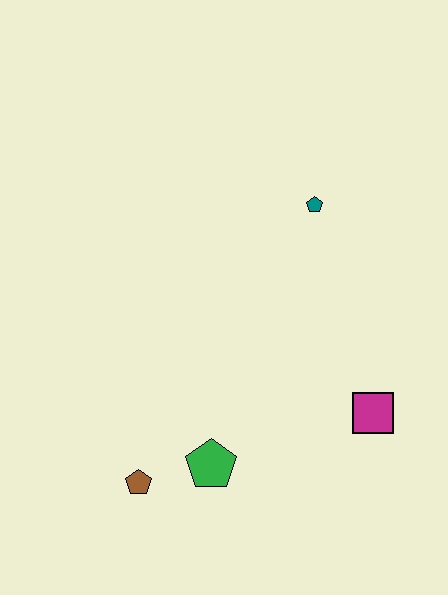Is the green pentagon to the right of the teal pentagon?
No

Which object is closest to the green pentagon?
The brown pentagon is closest to the green pentagon.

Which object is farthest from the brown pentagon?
The teal pentagon is farthest from the brown pentagon.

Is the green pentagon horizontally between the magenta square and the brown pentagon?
Yes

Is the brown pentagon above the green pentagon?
No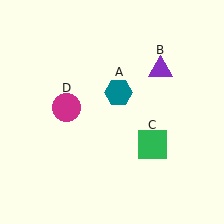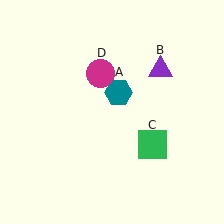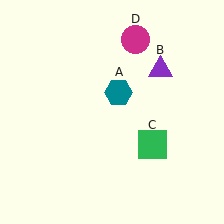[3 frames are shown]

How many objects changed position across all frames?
1 object changed position: magenta circle (object D).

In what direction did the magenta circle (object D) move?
The magenta circle (object D) moved up and to the right.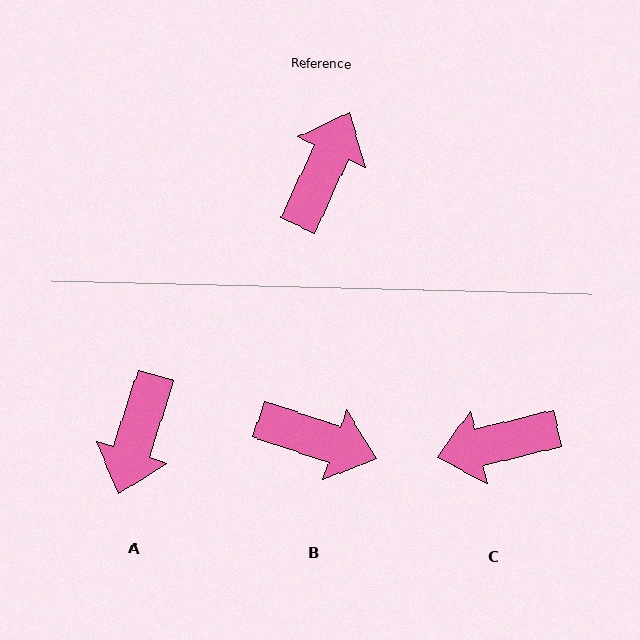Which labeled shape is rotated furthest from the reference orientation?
A, about 173 degrees away.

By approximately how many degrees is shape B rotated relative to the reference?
Approximately 84 degrees clockwise.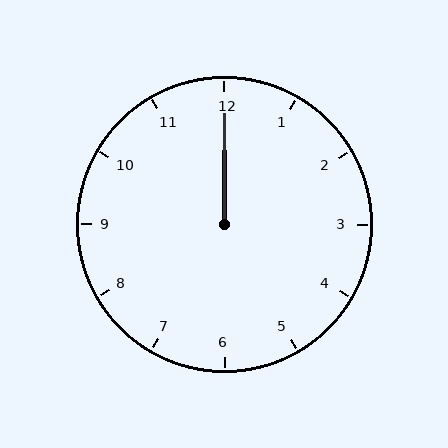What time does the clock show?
12:00.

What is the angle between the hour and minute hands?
Approximately 0 degrees.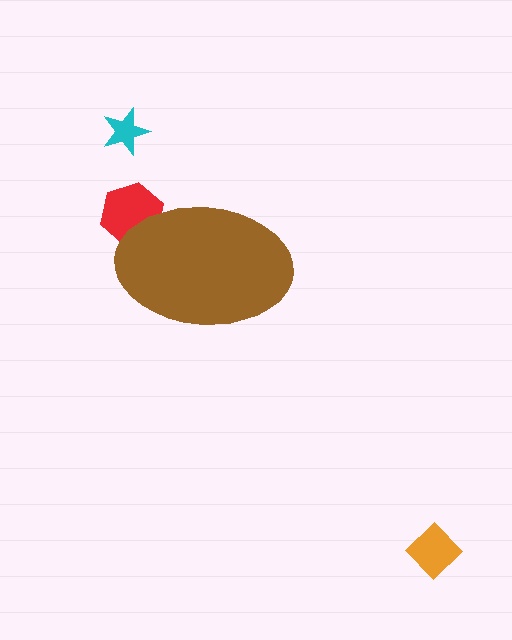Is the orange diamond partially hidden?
No, the orange diamond is fully visible.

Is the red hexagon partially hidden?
Yes, the red hexagon is partially hidden behind the brown ellipse.